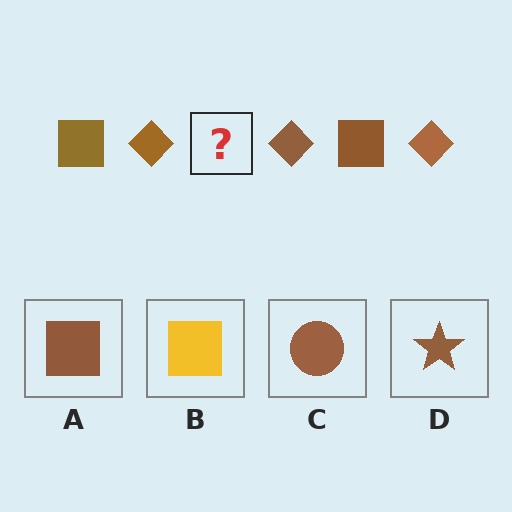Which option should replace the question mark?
Option A.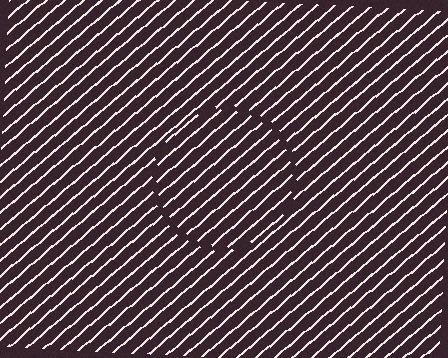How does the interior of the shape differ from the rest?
The interior of the shape contains the same grating, shifted by half a period — the contour is defined by the phase discontinuity where line-ends from the inner and outer gratings abut.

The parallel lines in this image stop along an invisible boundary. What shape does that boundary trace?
An illusory circle. The interior of the shape contains the same grating, shifted by half a period — the contour is defined by the phase discontinuity where line-ends from the inner and outer gratings abut.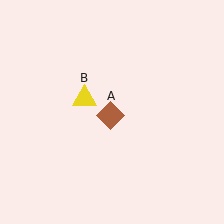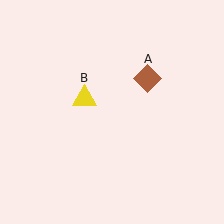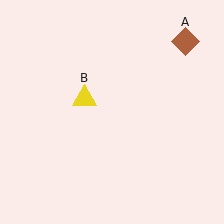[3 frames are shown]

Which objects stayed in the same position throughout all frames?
Yellow triangle (object B) remained stationary.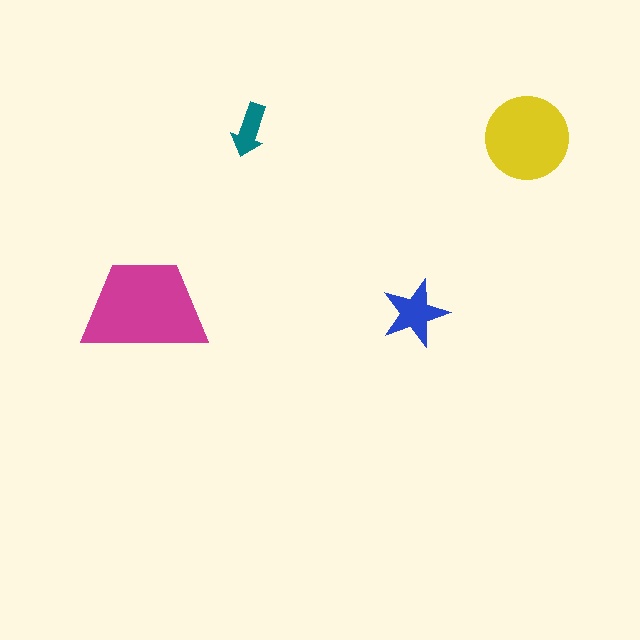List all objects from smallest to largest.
The teal arrow, the blue star, the yellow circle, the magenta trapezoid.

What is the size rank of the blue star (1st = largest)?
3rd.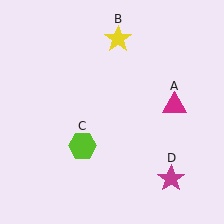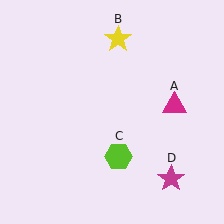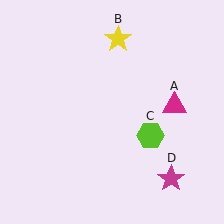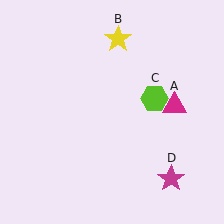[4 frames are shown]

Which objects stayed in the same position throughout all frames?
Magenta triangle (object A) and yellow star (object B) and magenta star (object D) remained stationary.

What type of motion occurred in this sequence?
The lime hexagon (object C) rotated counterclockwise around the center of the scene.